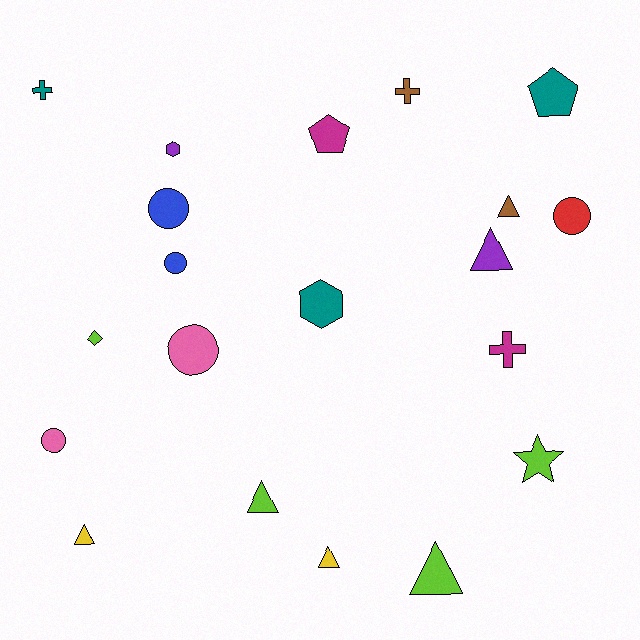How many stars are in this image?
There is 1 star.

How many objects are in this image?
There are 20 objects.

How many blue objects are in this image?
There are 2 blue objects.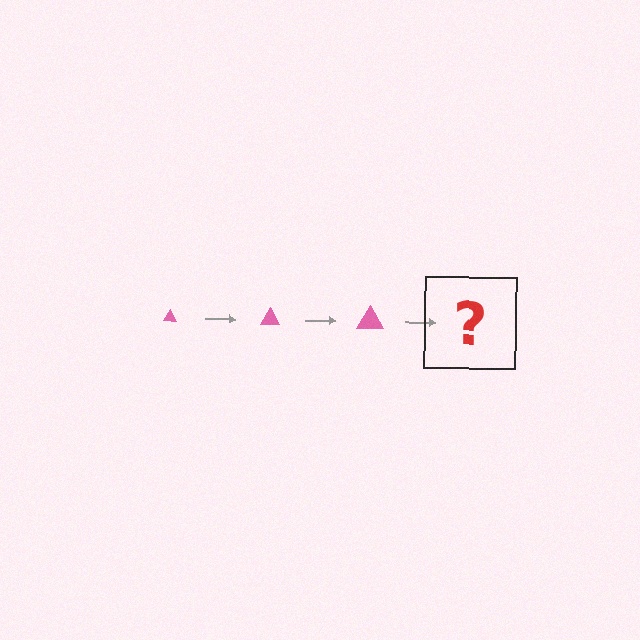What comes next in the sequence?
The next element should be a pink triangle, larger than the previous one.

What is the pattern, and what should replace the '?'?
The pattern is that the triangle gets progressively larger each step. The '?' should be a pink triangle, larger than the previous one.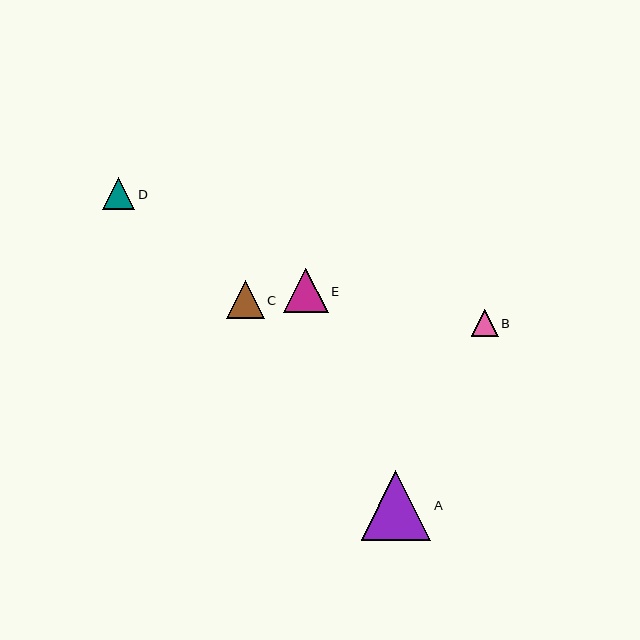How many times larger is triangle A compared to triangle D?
Triangle A is approximately 2.2 times the size of triangle D.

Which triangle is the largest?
Triangle A is the largest with a size of approximately 70 pixels.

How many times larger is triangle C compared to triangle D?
Triangle C is approximately 1.2 times the size of triangle D.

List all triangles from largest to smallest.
From largest to smallest: A, E, C, D, B.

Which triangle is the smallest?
Triangle B is the smallest with a size of approximately 27 pixels.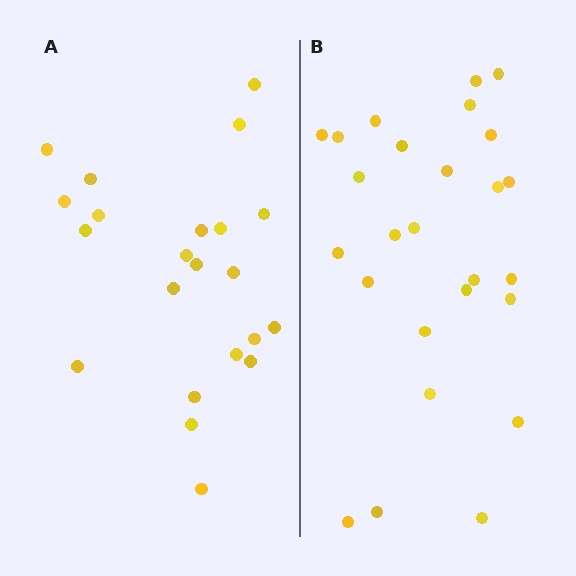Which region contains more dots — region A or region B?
Region B (the right region) has more dots.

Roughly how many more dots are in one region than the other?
Region B has about 4 more dots than region A.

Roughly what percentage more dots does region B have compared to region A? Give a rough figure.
About 20% more.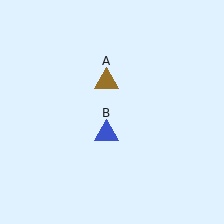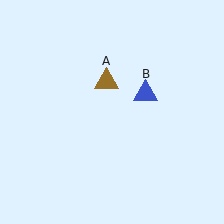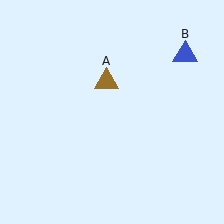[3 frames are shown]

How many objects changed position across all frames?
1 object changed position: blue triangle (object B).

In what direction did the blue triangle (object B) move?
The blue triangle (object B) moved up and to the right.